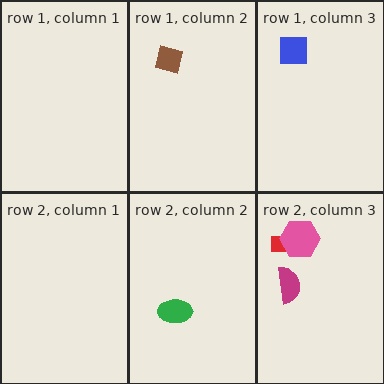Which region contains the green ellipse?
The row 2, column 2 region.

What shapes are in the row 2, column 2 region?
The green ellipse.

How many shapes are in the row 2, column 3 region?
3.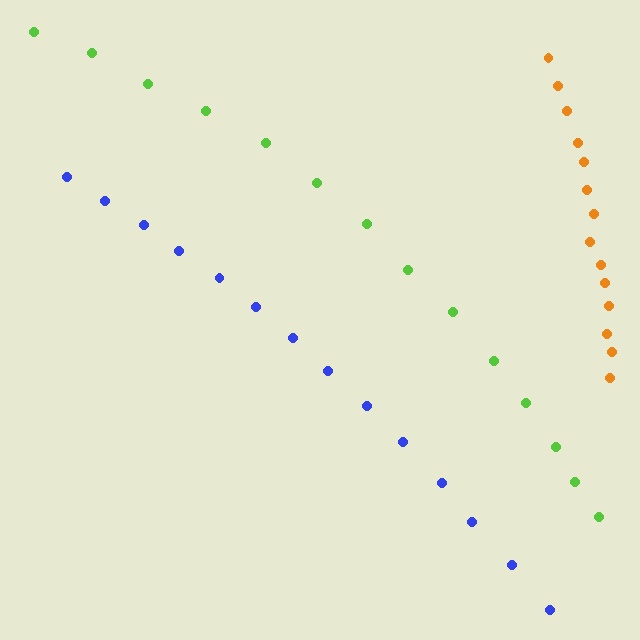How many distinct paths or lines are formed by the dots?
There are 3 distinct paths.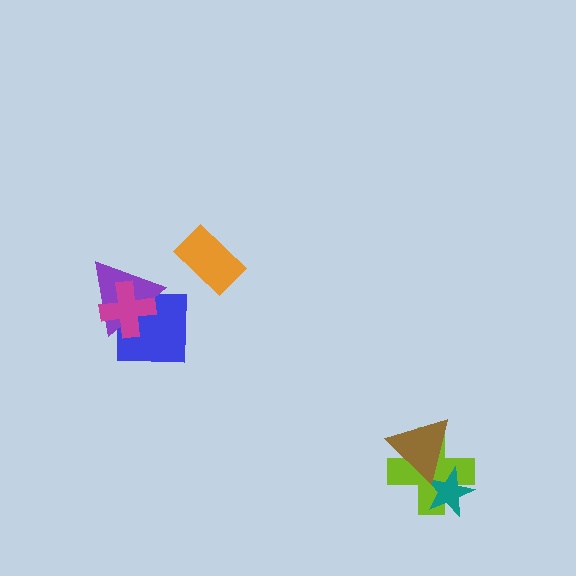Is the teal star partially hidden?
Yes, it is partially covered by another shape.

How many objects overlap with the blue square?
2 objects overlap with the blue square.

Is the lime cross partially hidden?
Yes, it is partially covered by another shape.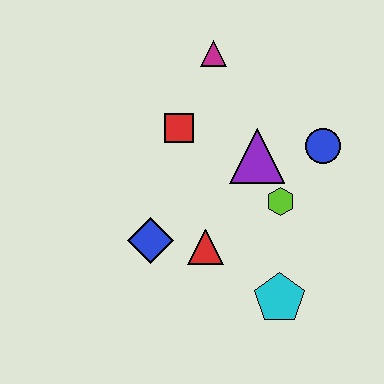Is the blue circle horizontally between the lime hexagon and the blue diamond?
No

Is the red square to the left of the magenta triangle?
Yes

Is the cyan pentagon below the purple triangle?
Yes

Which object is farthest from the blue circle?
The blue diamond is farthest from the blue circle.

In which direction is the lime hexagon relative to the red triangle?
The lime hexagon is to the right of the red triangle.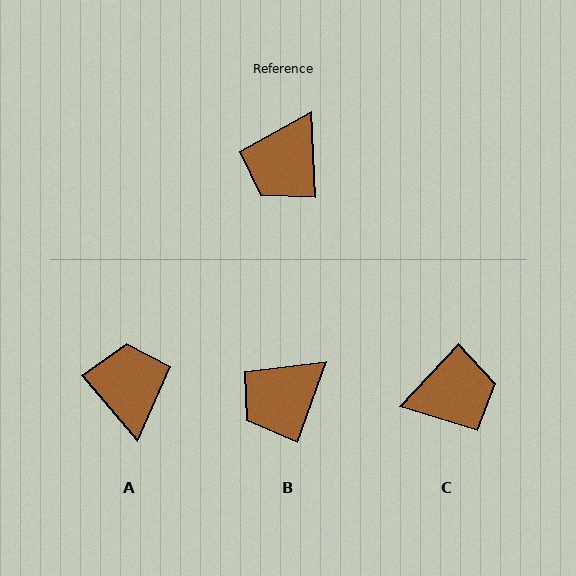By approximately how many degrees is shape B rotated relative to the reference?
Approximately 22 degrees clockwise.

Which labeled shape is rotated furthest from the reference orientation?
A, about 143 degrees away.